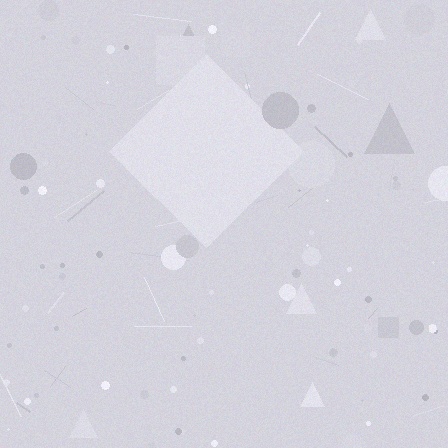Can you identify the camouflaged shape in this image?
The camouflaged shape is a diamond.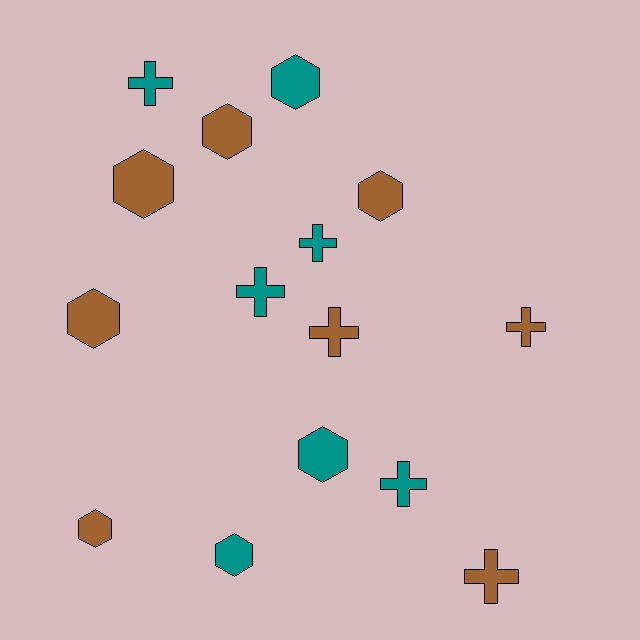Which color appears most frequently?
Brown, with 8 objects.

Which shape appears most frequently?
Hexagon, with 8 objects.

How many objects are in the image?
There are 15 objects.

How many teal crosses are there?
There are 4 teal crosses.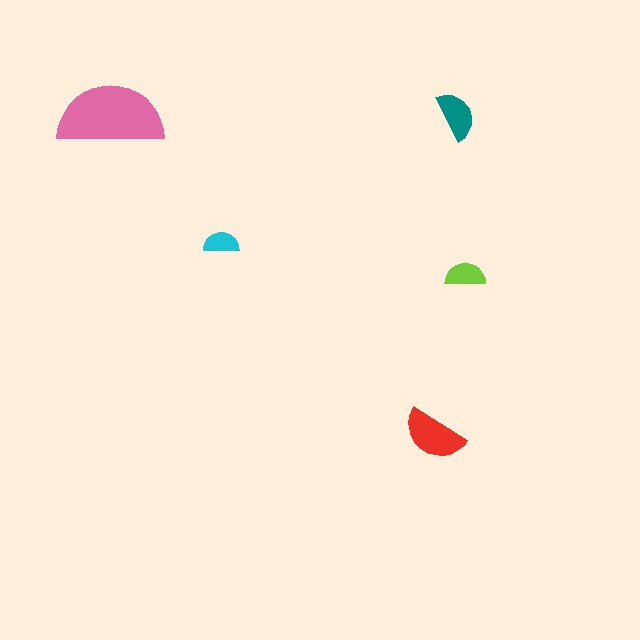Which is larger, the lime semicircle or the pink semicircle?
The pink one.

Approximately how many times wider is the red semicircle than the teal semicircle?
About 1.5 times wider.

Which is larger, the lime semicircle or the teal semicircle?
The teal one.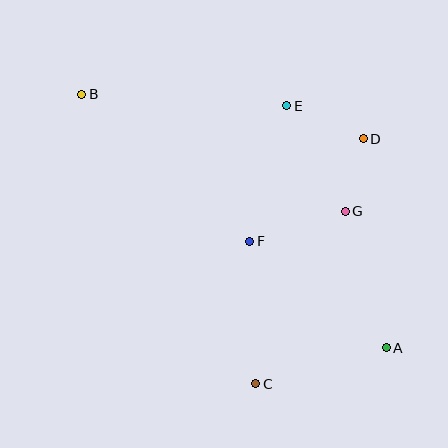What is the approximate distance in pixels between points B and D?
The distance between B and D is approximately 285 pixels.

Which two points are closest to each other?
Points D and G are closest to each other.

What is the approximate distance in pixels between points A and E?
The distance between A and E is approximately 262 pixels.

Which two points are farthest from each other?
Points A and B are farthest from each other.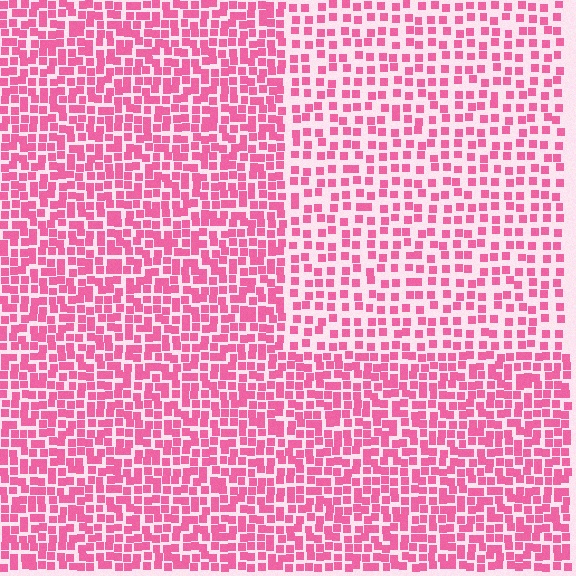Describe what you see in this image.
The image contains small pink elements arranged at two different densities. A rectangle-shaped region is visible where the elements are less densely packed than the surrounding area.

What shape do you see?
I see a rectangle.